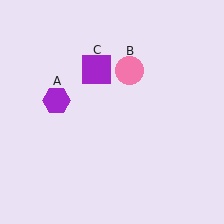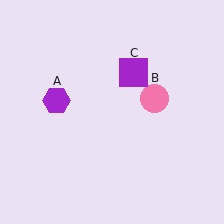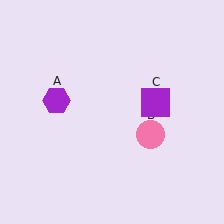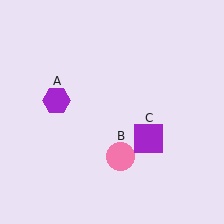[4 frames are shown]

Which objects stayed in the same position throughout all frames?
Purple hexagon (object A) remained stationary.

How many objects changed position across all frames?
2 objects changed position: pink circle (object B), purple square (object C).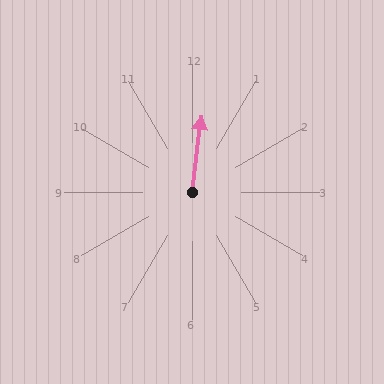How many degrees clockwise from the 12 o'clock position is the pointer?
Approximately 7 degrees.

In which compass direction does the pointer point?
North.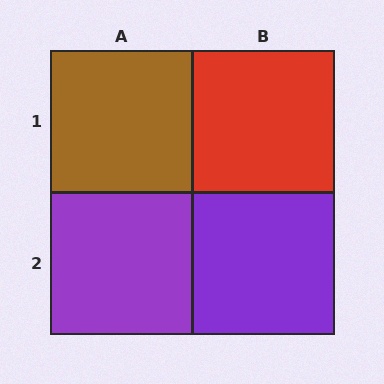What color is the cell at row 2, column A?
Purple.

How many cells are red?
1 cell is red.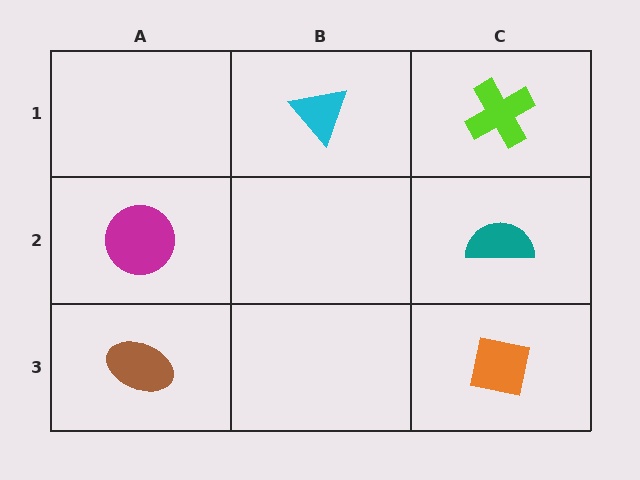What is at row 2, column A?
A magenta circle.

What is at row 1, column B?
A cyan triangle.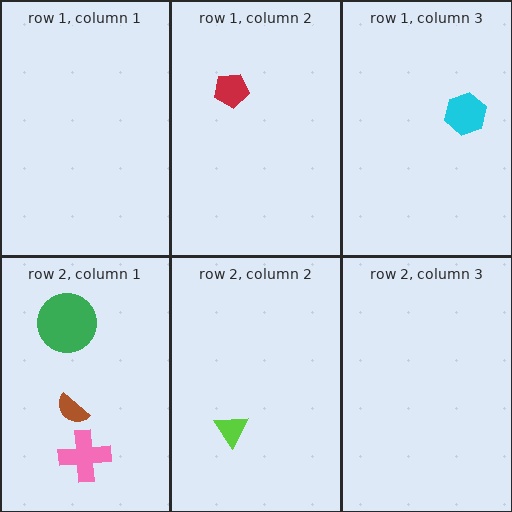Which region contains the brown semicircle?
The row 2, column 1 region.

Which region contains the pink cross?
The row 2, column 1 region.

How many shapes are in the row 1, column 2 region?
1.